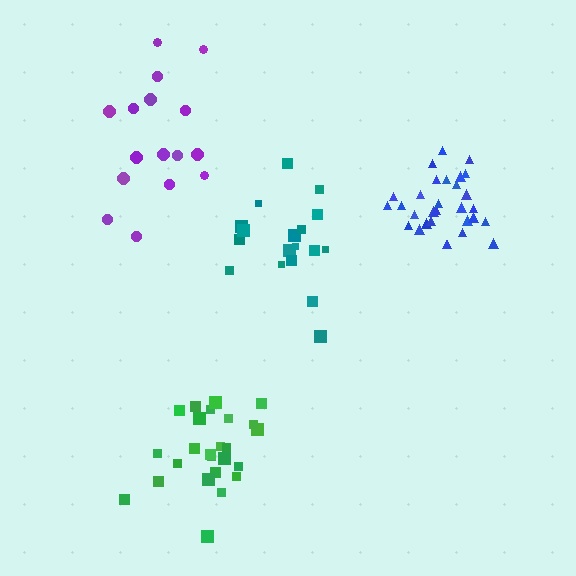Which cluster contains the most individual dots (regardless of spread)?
Blue (32).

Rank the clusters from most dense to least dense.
blue, green, teal, purple.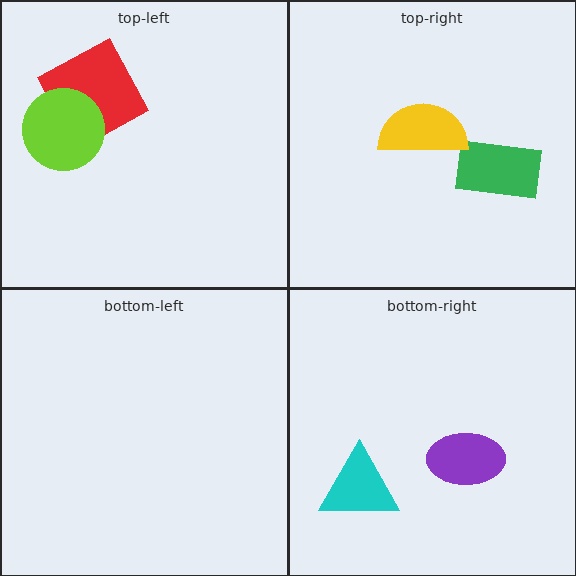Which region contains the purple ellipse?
The bottom-right region.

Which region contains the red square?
The top-left region.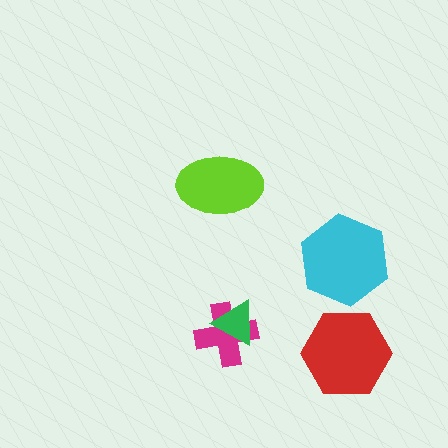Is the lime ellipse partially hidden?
No, no other shape covers it.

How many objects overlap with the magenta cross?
1 object overlaps with the magenta cross.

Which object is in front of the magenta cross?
The green triangle is in front of the magenta cross.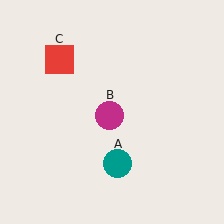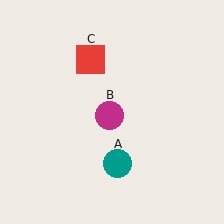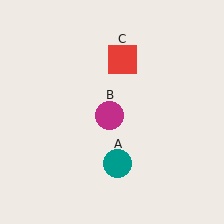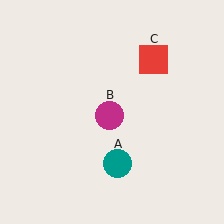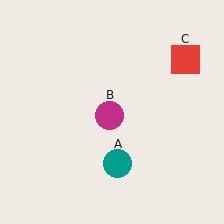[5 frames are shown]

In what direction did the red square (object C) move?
The red square (object C) moved right.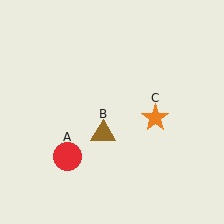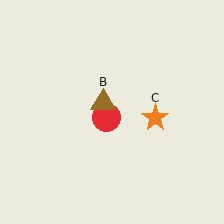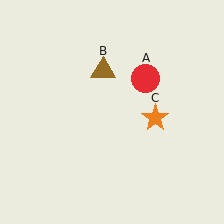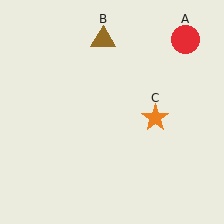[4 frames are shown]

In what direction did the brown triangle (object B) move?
The brown triangle (object B) moved up.